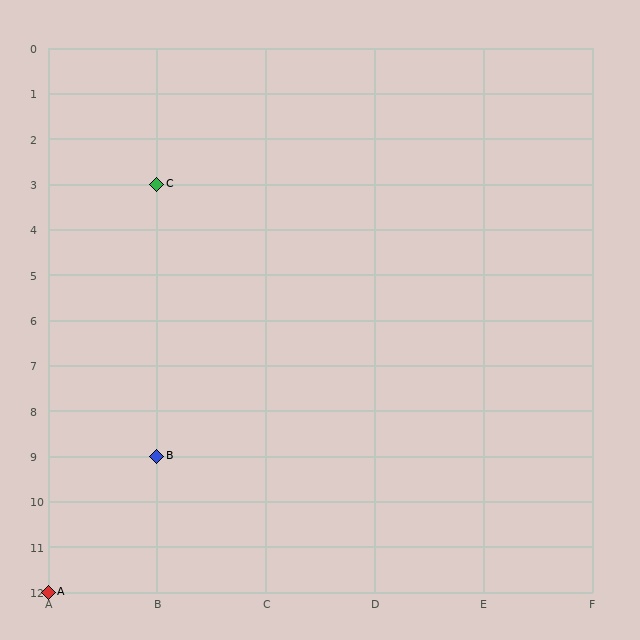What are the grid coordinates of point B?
Point B is at grid coordinates (B, 9).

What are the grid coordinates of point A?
Point A is at grid coordinates (A, 12).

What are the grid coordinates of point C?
Point C is at grid coordinates (B, 3).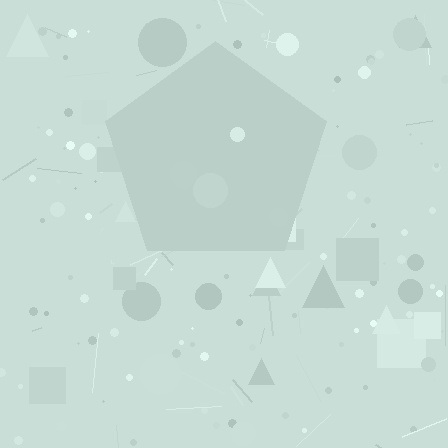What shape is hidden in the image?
A pentagon is hidden in the image.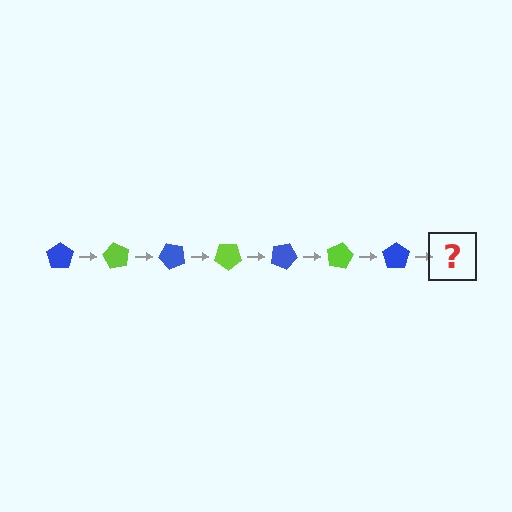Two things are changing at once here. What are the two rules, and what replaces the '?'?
The two rules are that it rotates 60 degrees each step and the color cycles through blue and lime. The '?' should be a lime pentagon, rotated 420 degrees from the start.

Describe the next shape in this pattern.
It should be a lime pentagon, rotated 420 degrees from the start.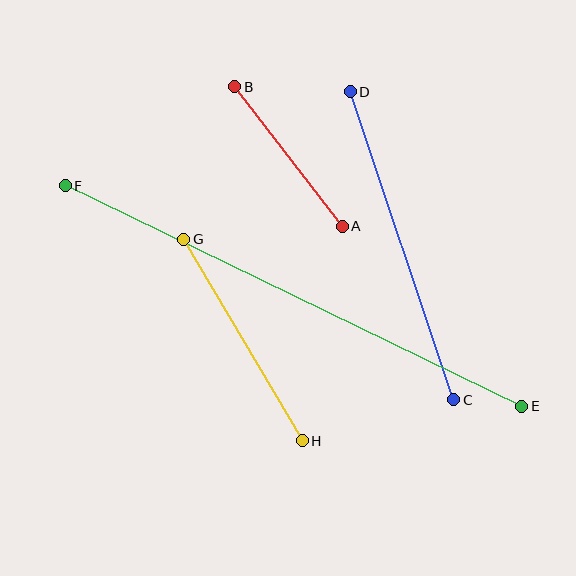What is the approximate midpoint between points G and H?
The midpoint is at approximately (243, 340) pixels.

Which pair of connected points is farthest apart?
Points E and F are farthest apart.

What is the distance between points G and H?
The distance is approximately 234 pixels.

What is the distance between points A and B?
The distance is approximately 176 pixels.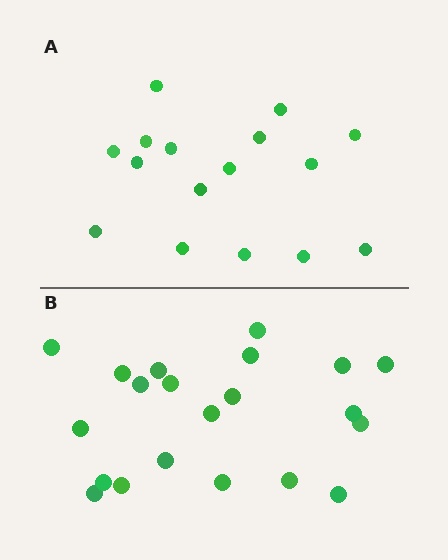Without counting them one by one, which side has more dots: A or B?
Region B (the bottom region) has more dots.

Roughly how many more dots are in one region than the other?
Region B has about 5 more dots than region A.